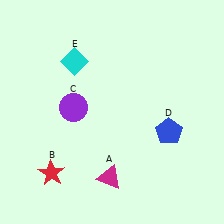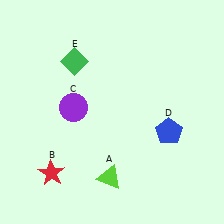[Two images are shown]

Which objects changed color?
A changed from magenta to lime. E changed from cyan to green.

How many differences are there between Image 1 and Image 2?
There are 2 differences between the two images.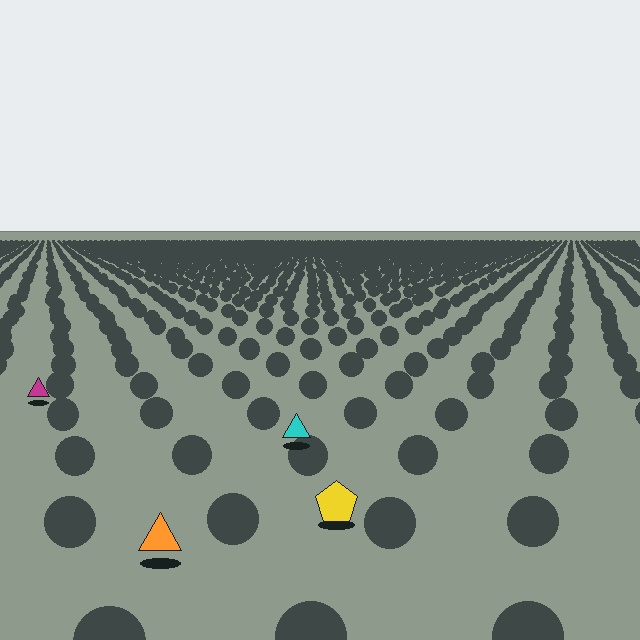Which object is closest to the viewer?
The orange triangle is closest. The texture marks near it are larger and more spread out.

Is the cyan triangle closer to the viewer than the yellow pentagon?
No. The yellow pentagon is closer — you can tell from the texture gradient: the ground texture is coarser near it.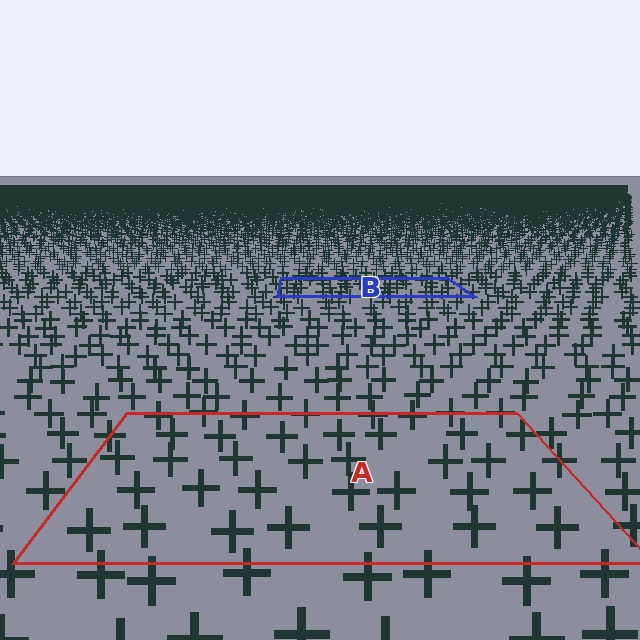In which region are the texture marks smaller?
The texture marks are smaller in region B, because it is farther away.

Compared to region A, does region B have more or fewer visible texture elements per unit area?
Region B has more texture elements per unit area — they are packed more densely because it is farther away.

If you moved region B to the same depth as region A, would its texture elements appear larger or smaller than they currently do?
They would appear larger. At a closer depth, the same texture elements are projected at a bigger on-screen size.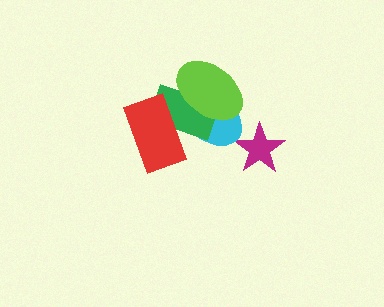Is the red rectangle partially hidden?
No, no other shape covers it.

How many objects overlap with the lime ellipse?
2 objects overlap with the lime ellipse.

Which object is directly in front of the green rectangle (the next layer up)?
The lime ellipse is directly in front of the green rectangle.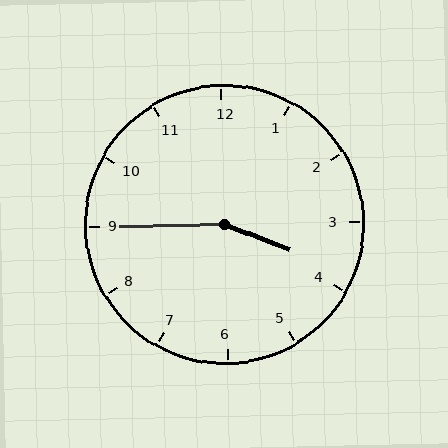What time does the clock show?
3:45.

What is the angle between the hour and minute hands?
Approximately 158 degrees.